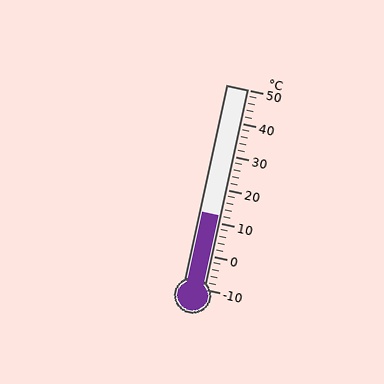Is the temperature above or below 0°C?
The temperature is above 0°C.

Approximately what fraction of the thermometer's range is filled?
The thermometer is filled to approximately 35% of its range.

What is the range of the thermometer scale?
The thermometer scale ranges from -10°C to 50°C.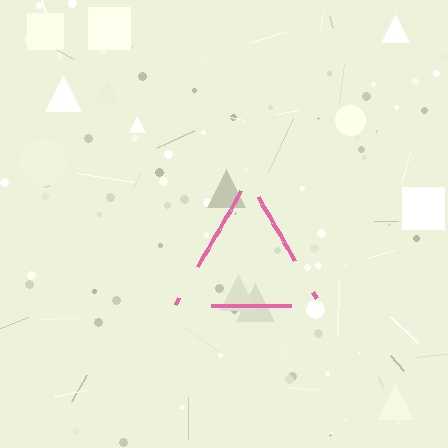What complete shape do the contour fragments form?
The contour fragments form a triangle.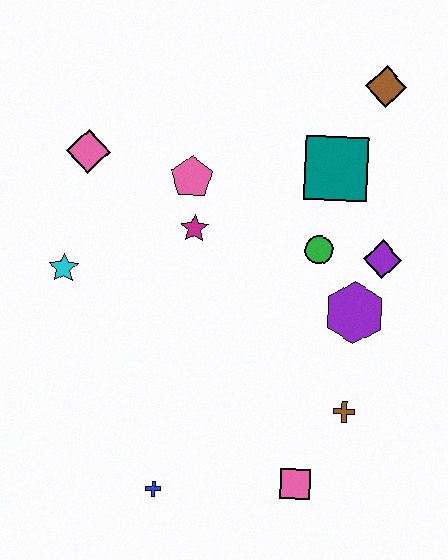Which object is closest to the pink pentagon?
The magenta star is closest to the pink pentagon.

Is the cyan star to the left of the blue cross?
Yes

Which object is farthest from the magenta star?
The pink square is farthest from the magenta star.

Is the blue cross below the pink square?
Yes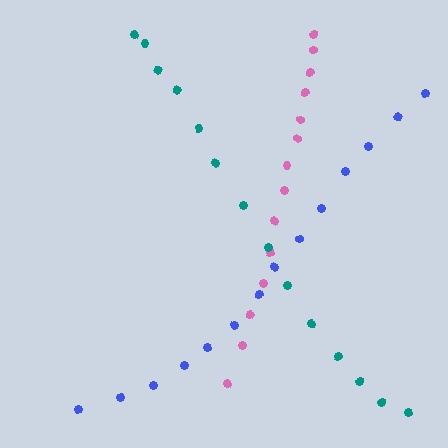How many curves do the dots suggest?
There are 3 distinct paths.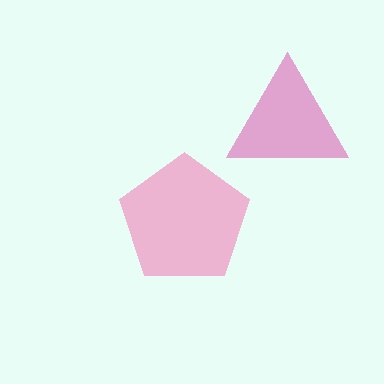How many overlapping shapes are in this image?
There are 2 overlapping shapes in the image.